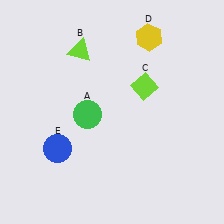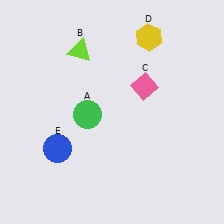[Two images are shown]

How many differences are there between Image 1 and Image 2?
There is 1 difference between the two images.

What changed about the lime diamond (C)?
In Image 1, C is lime. In Image 2, it changed to pink.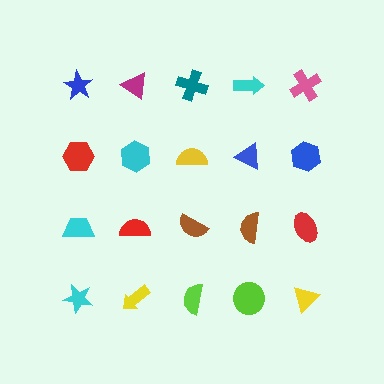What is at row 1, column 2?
A magenta triangle.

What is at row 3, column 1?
A cyan trapezoid.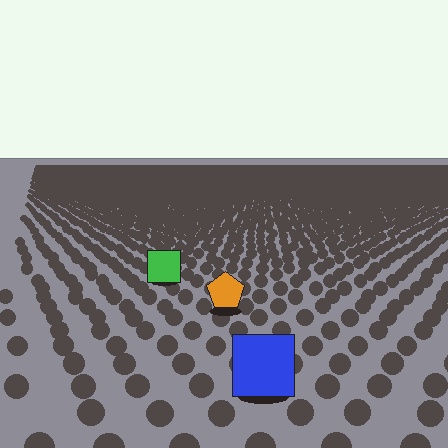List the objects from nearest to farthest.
From nearest to farthest: the blue square, the orange pentagon, the green square.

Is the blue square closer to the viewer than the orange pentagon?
Yes. The blue square is closer — you can tell from the texture gradient: the ground texture is coarser near it.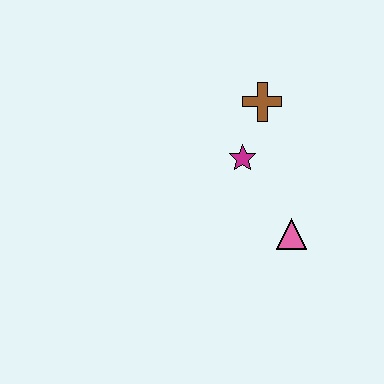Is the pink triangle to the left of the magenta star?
No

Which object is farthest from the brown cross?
The pink triangle is farthest from the brown cross.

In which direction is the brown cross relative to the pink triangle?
The brown cross is above the pink triangle.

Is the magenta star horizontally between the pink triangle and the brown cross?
No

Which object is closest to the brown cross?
The magenta star is closest to the brown cross.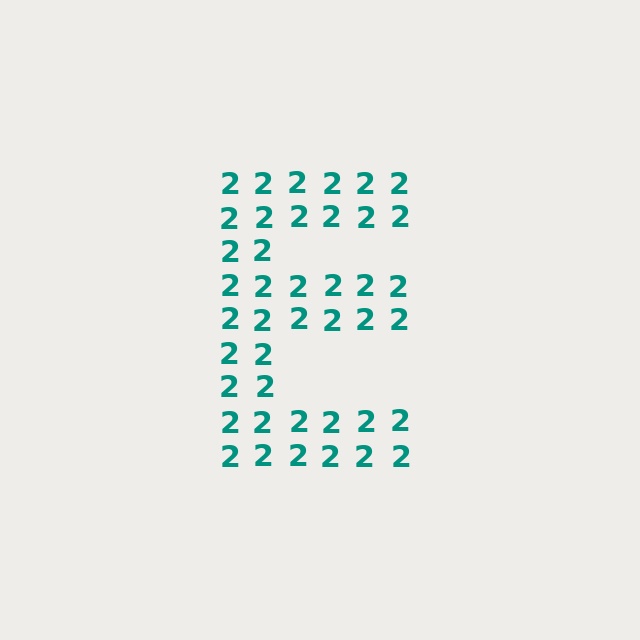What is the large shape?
The large shape is the letter E.